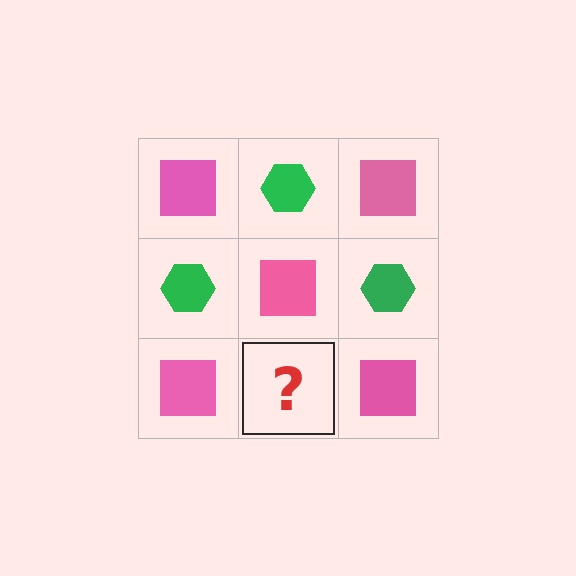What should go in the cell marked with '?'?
The missing cell should contain a green hexagon.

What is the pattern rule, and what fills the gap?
The rule is that it alternates pink square and green hexagon in a checkerboard pattern. The gap should be filled with a green hexagon.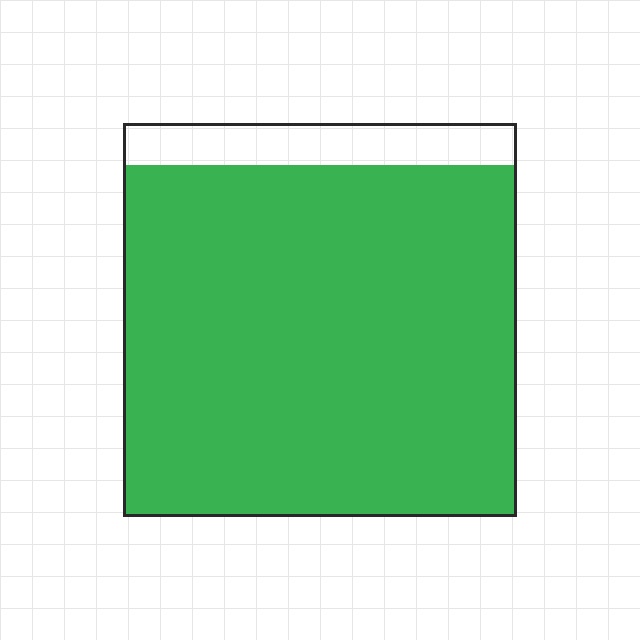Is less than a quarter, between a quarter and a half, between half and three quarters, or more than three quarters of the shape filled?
More than three quarters.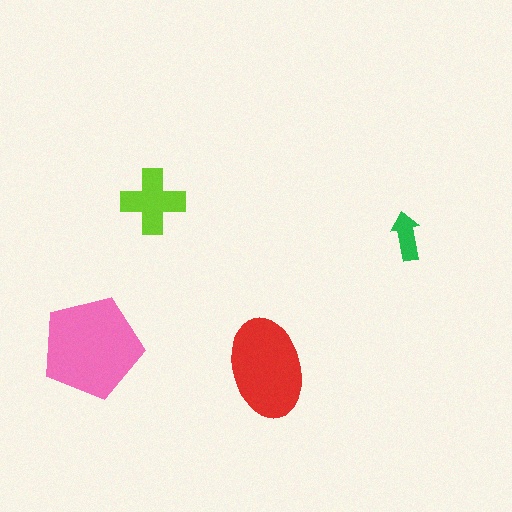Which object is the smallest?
The green arrow.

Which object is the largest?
The pink pentagon.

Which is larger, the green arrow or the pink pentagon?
The pink pentagon.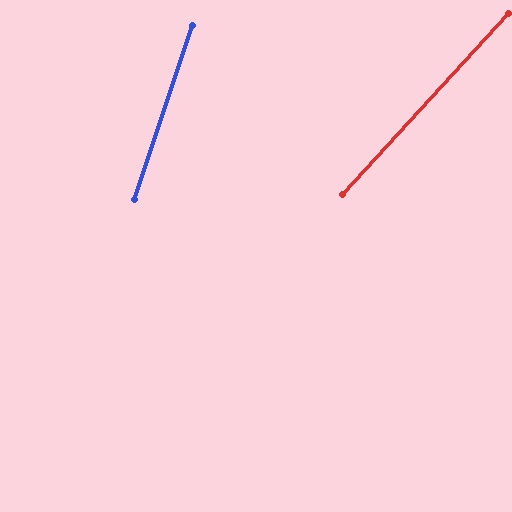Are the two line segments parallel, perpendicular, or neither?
Neither parallel nor perpendicular — they differ by about 24°.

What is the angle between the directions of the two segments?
Approximately 24 degrees.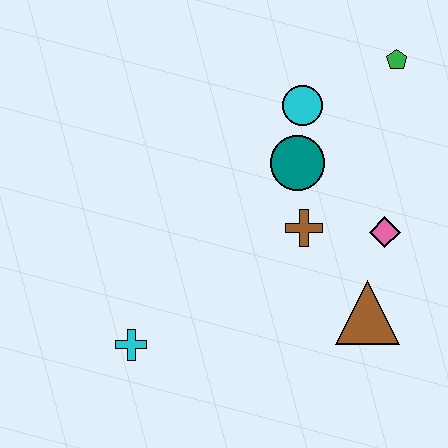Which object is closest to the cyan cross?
The brown cross is closest to the cyan cross.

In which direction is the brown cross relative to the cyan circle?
The brown cross is below the cyan circle.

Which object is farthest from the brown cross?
The cyan cross is farthest from the brown cross.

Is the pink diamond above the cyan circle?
No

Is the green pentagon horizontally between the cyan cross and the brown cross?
No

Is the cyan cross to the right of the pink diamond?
No